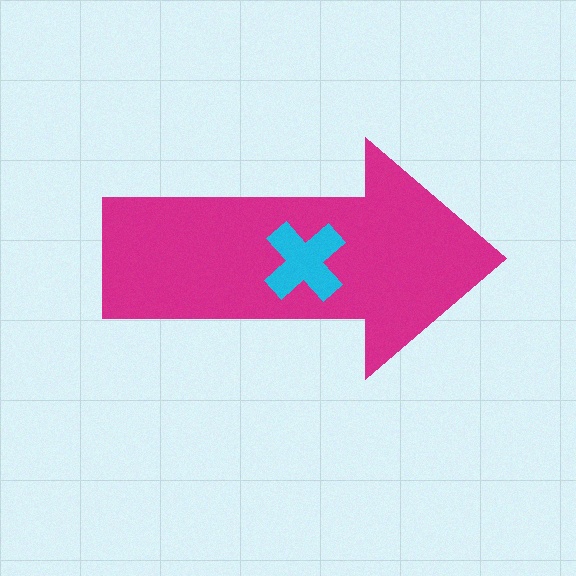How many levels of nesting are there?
2.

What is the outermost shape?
The magenta arrow.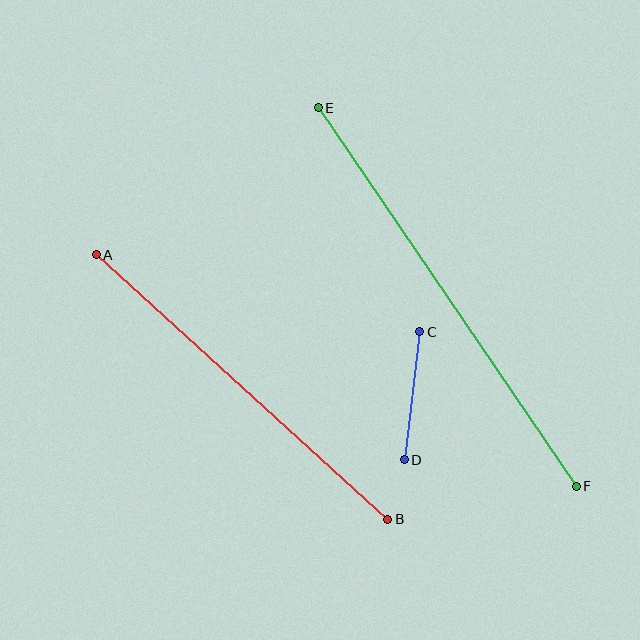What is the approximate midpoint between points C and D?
The midpoint is at approximately (412, 396) pixels.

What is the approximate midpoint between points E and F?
The midpoint is at approximately (447, 297) pixels.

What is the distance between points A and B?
The distance is approximately 394 pixels.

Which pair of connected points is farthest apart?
Points E and F are farthest apart.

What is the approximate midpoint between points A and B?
The midpoint is at approximately (242, 387) pixels.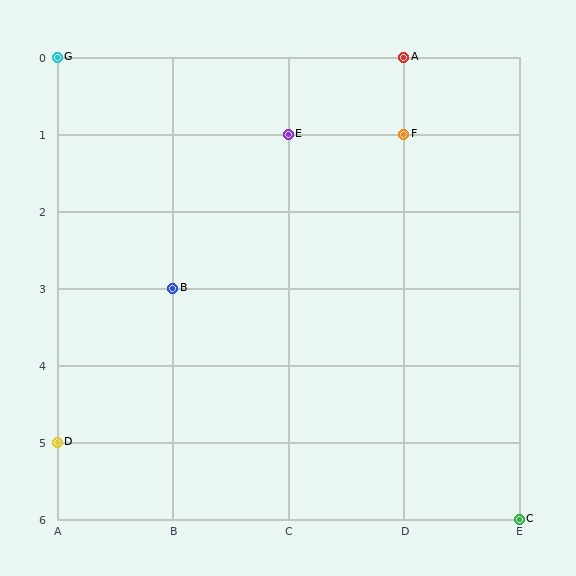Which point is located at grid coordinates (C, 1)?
Point E is at (C, 1).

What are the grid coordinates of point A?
Point A is at grid coordinates (D, 0).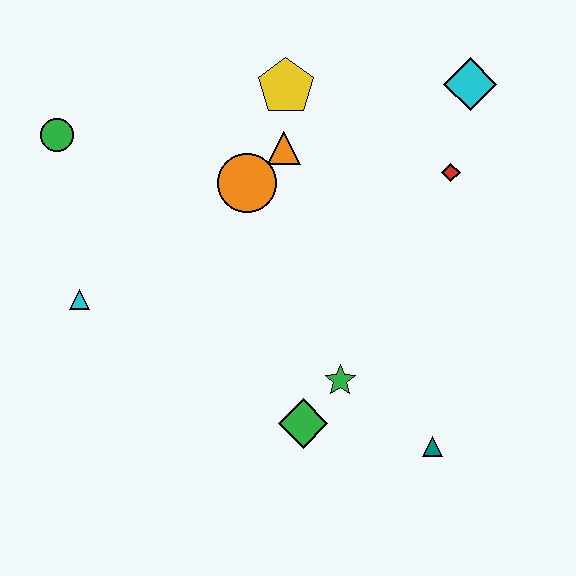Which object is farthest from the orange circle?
The teal triangle is farthest from the orange circle.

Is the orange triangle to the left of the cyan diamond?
Yes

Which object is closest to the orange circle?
The orange triangle is closest to the orange circle.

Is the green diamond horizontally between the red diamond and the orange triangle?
Yes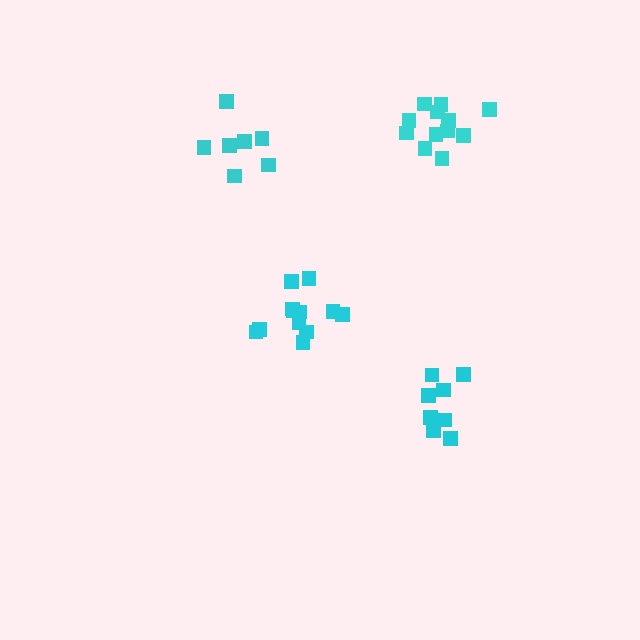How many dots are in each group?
Group 1: 9 dots, Group 2: 7 dots, Group 3: 12 dots, Group 4: 12 dots (40 total).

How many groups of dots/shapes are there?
There are 4 groups.